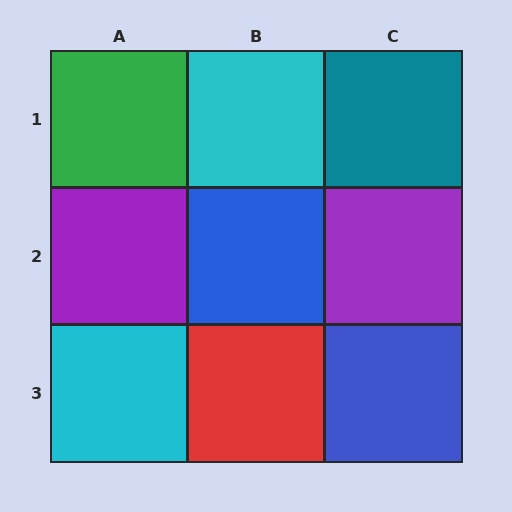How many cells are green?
1 cell is green.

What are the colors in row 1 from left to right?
Green, cyan, teal.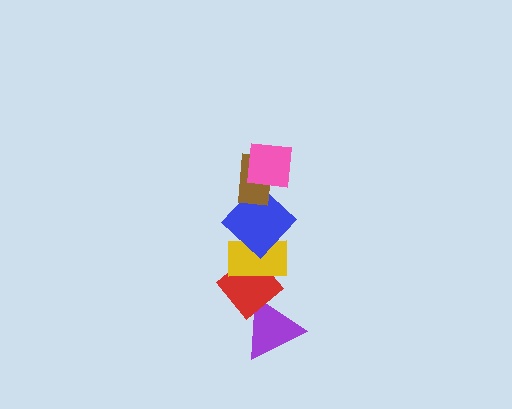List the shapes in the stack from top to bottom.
From top to bottom: the pink square, the brown rectangle, the blue diamond, the yellow rectangle, the red diamond, the purple triangle.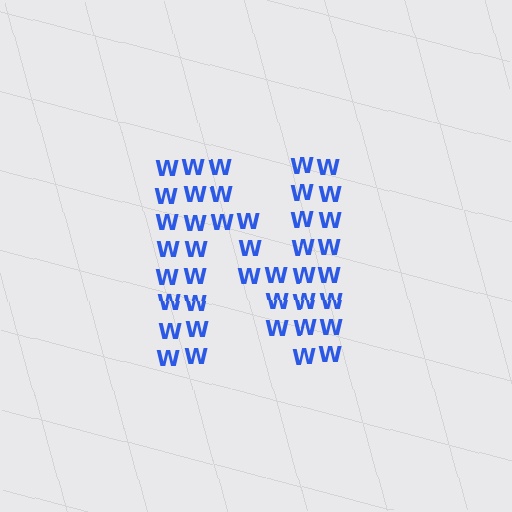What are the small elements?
The small elements are letter W's.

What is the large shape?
The large shape is the letter N.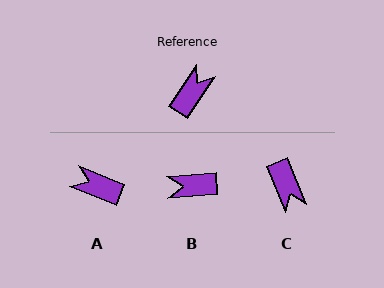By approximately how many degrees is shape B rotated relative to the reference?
Approximately 127 degrees counter-clockwise.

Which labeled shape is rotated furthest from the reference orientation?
B, about 127 degrees away.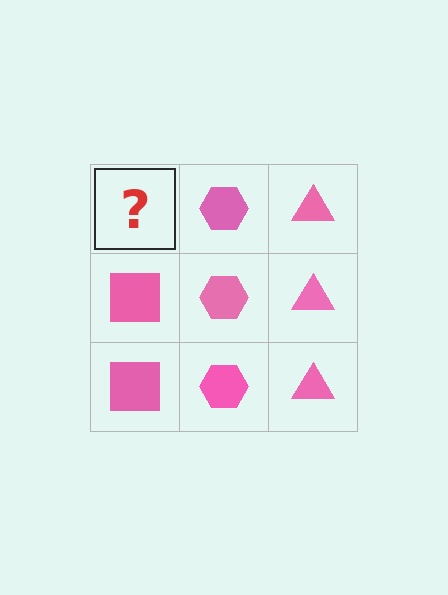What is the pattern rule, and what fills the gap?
The rule is that each column has a consistent shape. The gap should be filled with a pink square.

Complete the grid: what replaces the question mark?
The question mark should be replaced with a pink square.